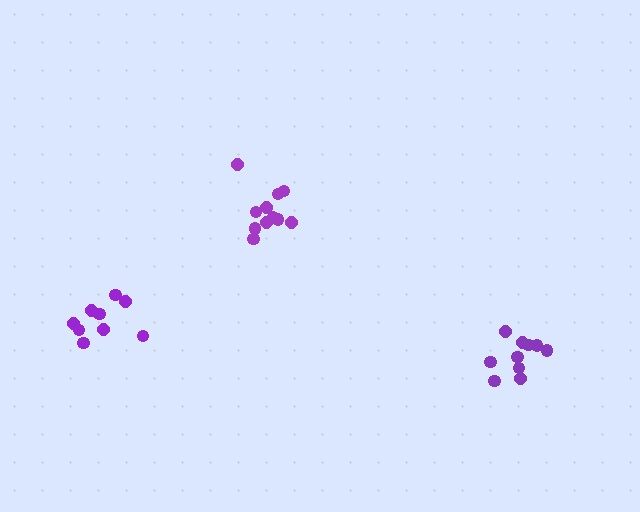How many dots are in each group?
Group 1: 11 dots, Group 2: 10 dots, Group 3: 9 dots (30 total).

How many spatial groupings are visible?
There are 3 spatial groupings.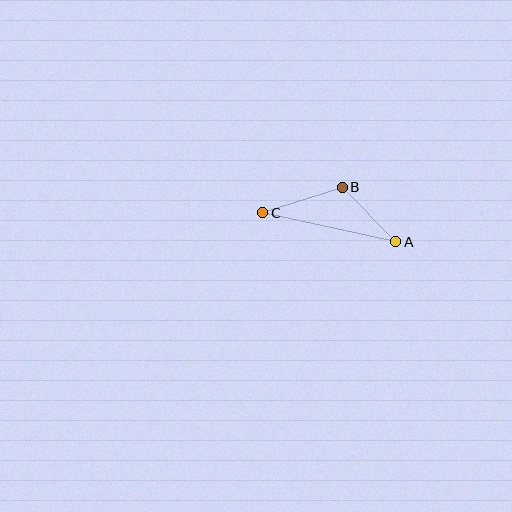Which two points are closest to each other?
Points A and B are closest to each other.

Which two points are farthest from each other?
Points A and C are farthest from each other.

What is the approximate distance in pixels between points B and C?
The distance between B and C is approximately 84 pixels.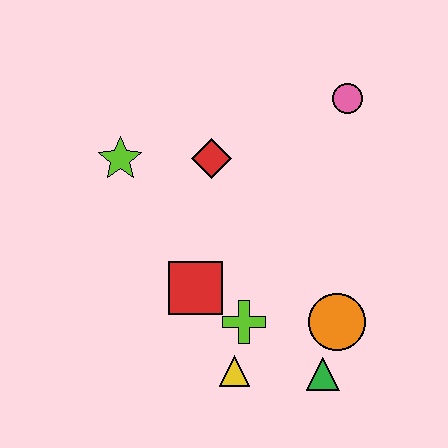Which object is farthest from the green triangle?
The lime star is farthest from the green triangle.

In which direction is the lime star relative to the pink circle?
The lime star is to the left of the pink circle.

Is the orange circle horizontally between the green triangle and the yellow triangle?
No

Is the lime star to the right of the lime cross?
No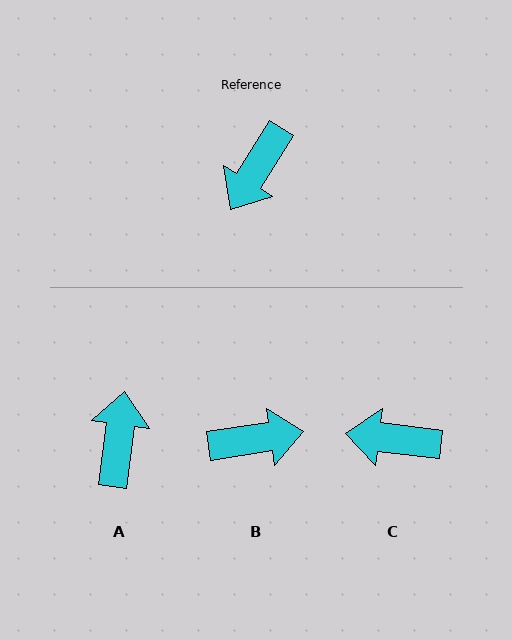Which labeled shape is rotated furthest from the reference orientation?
A, about 155 degrees away.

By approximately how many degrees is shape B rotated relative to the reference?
Approximately 130 degrees counter-clockwise.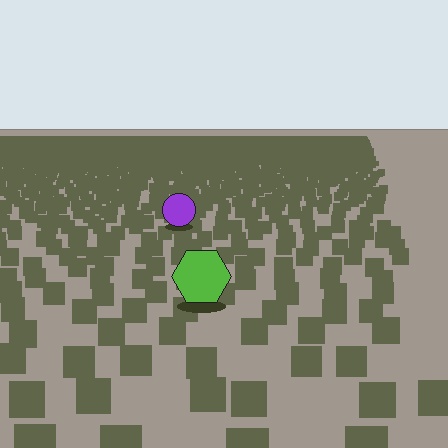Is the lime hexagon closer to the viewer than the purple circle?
Yes. The lime hexagon is closer — you can tell from the texture gradient: the ground texture is coarser near it.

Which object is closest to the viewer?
The lime hexagon is closest. The texture marks near it are larger and more spread out.